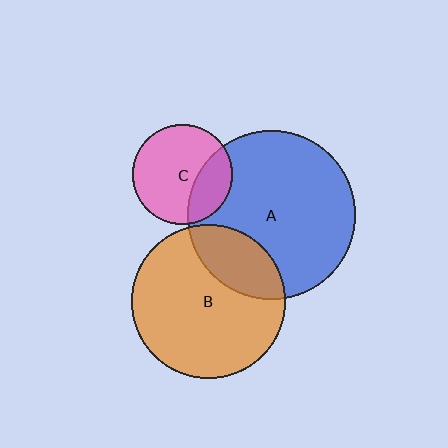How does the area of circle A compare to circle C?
Approximately 2.8 times.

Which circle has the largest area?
Circle A (blue).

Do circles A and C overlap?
Yes.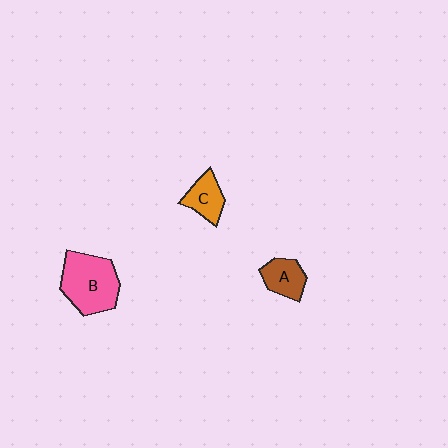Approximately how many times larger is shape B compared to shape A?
Approximately 2.0 times.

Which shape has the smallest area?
Shape C (orange).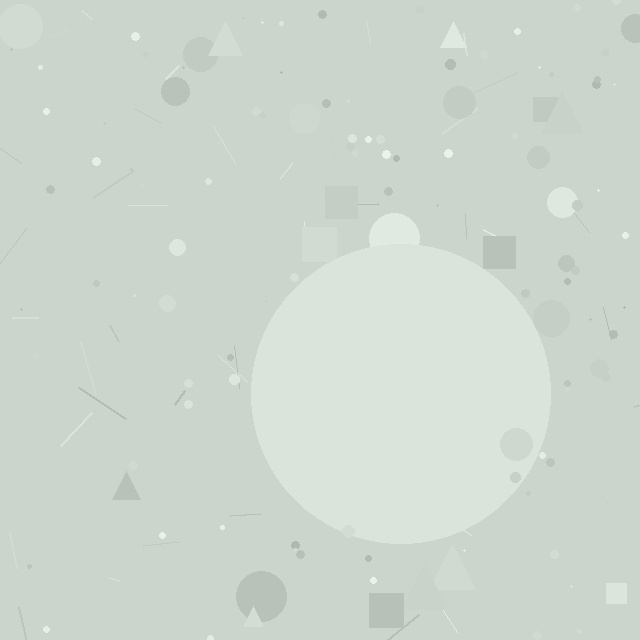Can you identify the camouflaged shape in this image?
The camouflaged shape is a circle.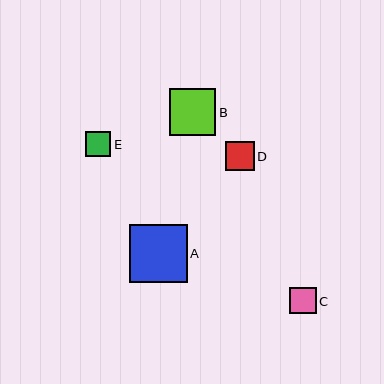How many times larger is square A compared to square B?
Square A is approximately 1.2 times the size of square B.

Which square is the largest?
Square A is the largest with a size of approximately 58 pixels.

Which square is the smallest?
Square E is the smallest with a size of approximately 25 pixels.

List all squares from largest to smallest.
From largest to smallest: A, B, D, C, E.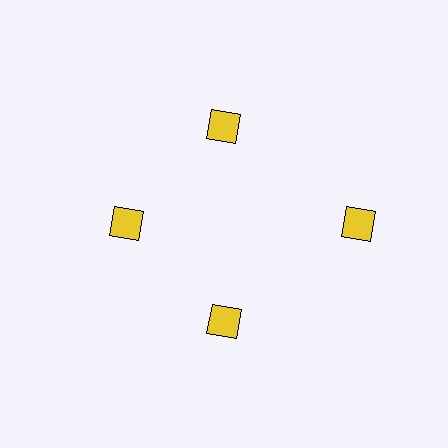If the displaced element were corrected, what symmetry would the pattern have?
It would have 4-fold rotational symmetry — the pattern would map onto itself every 90 degrees.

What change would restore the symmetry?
The symmetry would be restored by moving it inward, back onto the ring so that all 4 diamonds sit at equal angles and equal distance from the center.